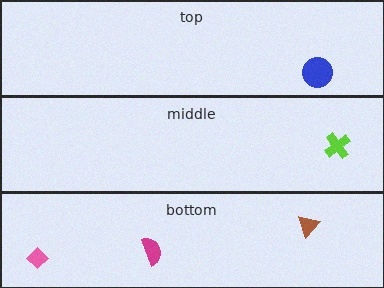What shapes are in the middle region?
The lime cross.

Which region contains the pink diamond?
The bottom region.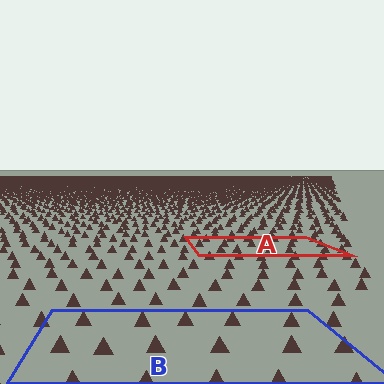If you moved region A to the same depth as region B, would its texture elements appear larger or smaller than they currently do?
They would appear larger. At a closer depth, the same texture elements are projected at a bigger on-screen size.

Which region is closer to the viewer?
Region B is closer. The texture elements there are larger and more spread out.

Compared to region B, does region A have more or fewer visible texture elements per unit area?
Region A has more texture elements per unit area — they are packed more densely because it is farther away.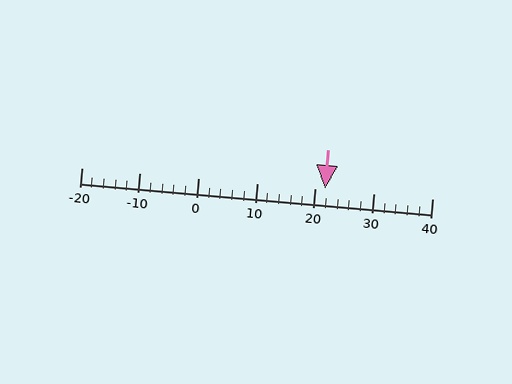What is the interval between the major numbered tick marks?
The major tick marks are spaced 10 units apart.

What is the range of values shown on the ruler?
The ruler shows values from -20 to 40.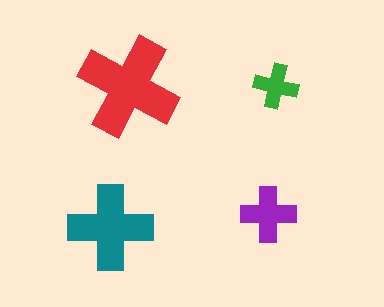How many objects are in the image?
There are 4 objects in the image.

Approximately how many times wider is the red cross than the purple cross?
About 2 times wider.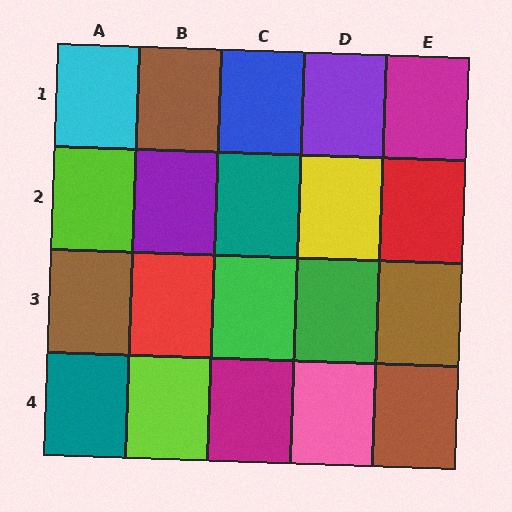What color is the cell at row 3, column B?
Red.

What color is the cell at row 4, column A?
Teal.